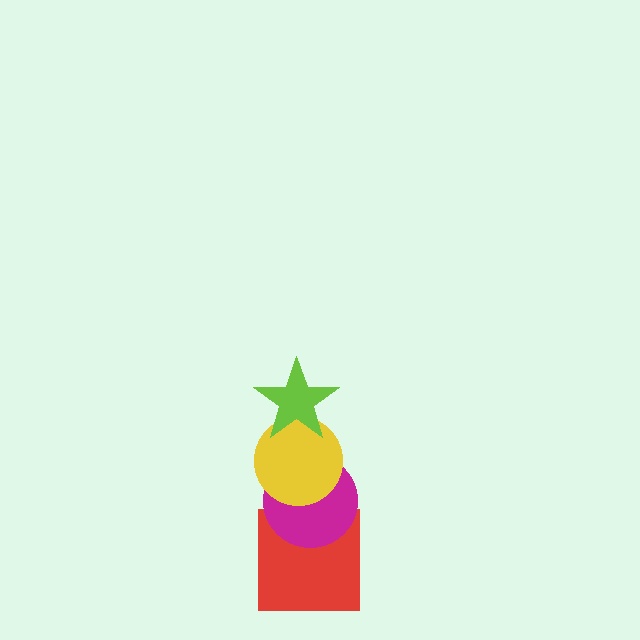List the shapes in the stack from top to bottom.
From top to bottom: the lime star, the yellow circle, the magenta circle, the red square.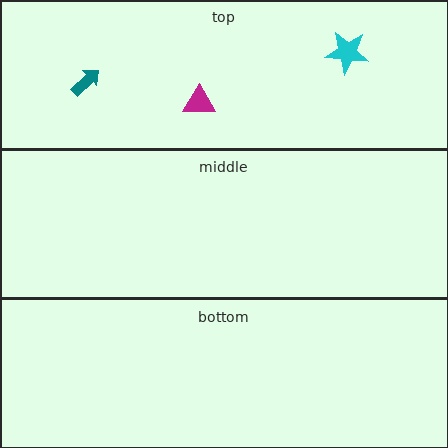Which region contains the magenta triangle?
The top region.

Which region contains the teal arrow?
The top region.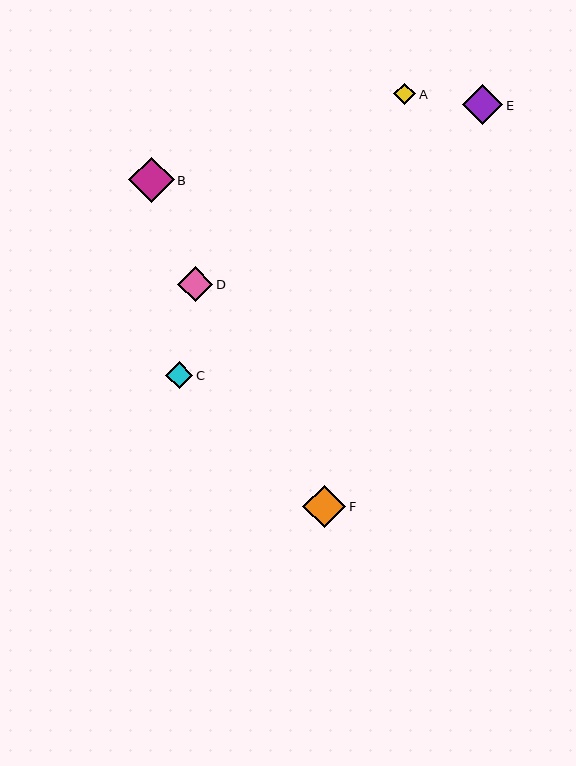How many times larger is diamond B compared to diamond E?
Diamond B is approximately 1.1 times the size of diamond E.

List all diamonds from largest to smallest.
From largest to smallest: B, F, E, D, C, A.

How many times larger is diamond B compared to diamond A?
Diamond B is approximately 2.1 times the size of diamond A.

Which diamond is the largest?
Diamond B is the largest with a size of approximately 45 pixels.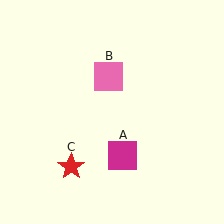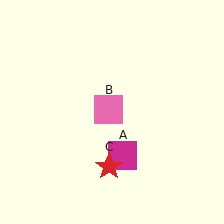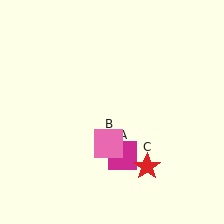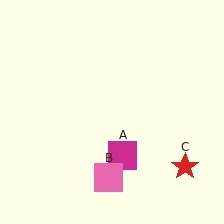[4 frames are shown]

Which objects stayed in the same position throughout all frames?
Magenta square (object A) remained stationary.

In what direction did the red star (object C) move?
The red star (object C) moved right.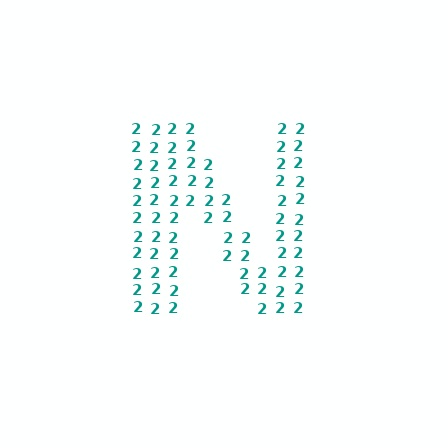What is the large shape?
The large shape is the letter N.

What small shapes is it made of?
It is made of small digit 2's.